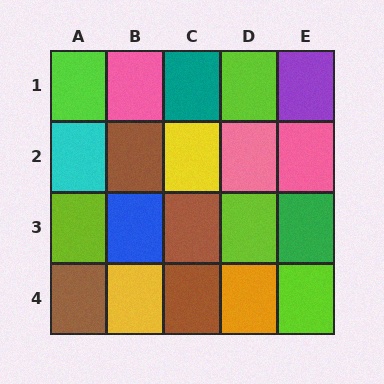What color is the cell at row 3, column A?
Lime.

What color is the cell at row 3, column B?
Blue.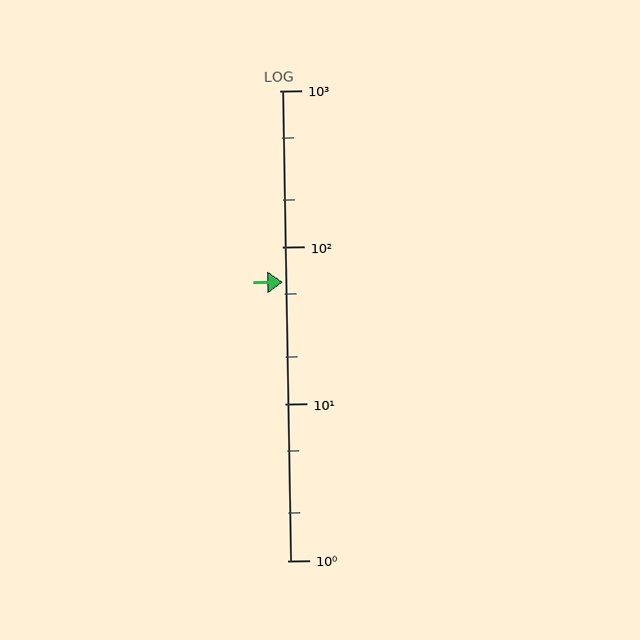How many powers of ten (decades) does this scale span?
The scale spans 3 decades, from 1 to 1000.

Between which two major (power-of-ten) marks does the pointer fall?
The pointer is between 10 and 100.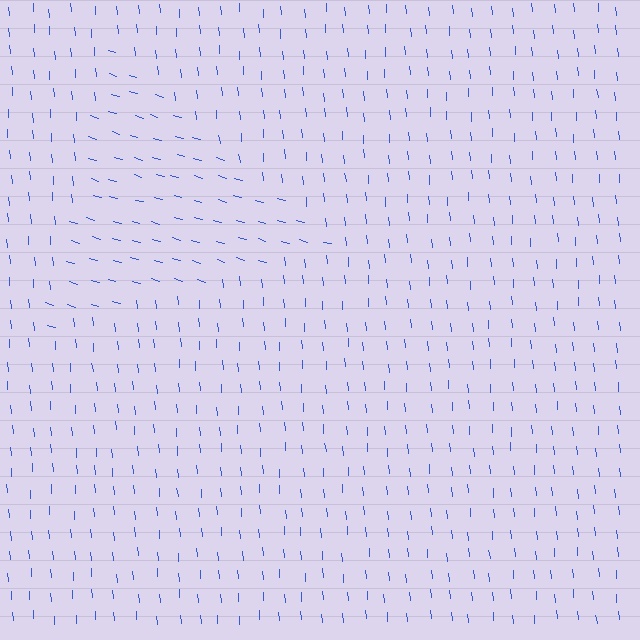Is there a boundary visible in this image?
Yes, there is a texture boundary formed by a change in line orientation.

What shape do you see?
I see a triangle.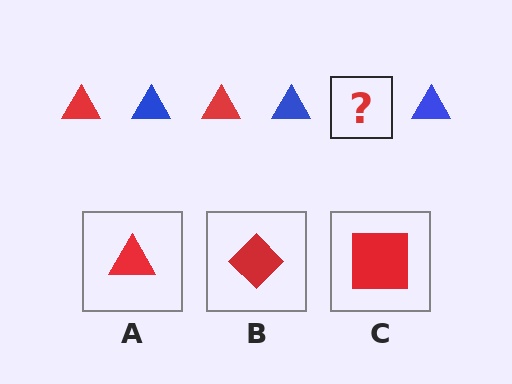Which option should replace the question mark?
Option A.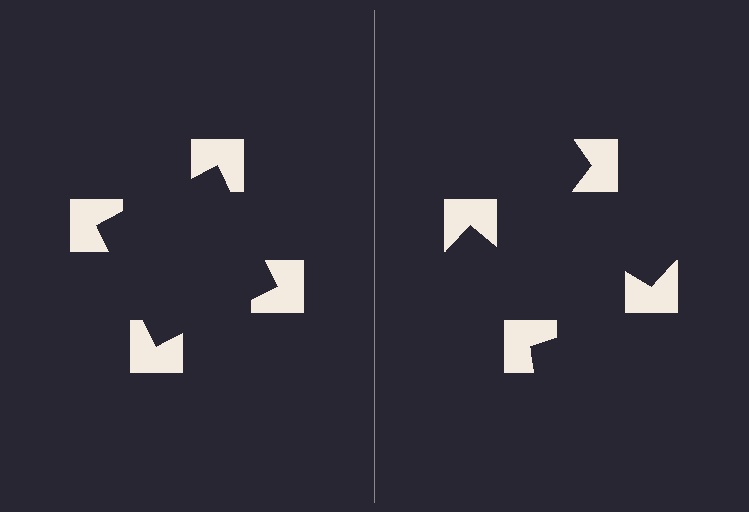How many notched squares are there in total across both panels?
8 — 4 on each side.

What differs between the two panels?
The notched squares are positioned identically on both sides; only the wedge orientations differ. On the left they align to a square; on the right they are misaligned.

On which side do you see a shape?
An illusory square appears on the left side. On the right side the wedge cuts are rotated, so no coherent shape forms.